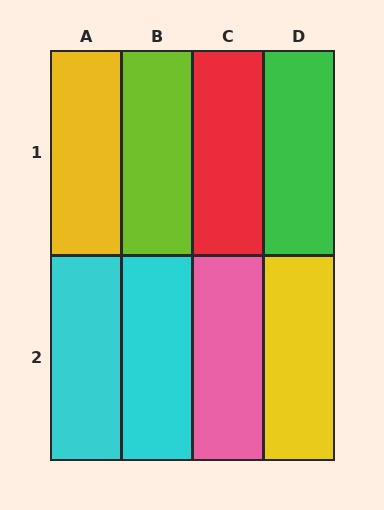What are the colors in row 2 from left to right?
Cyan, cyan, pink, yellow.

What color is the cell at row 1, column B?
Lime.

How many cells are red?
1 cell is red.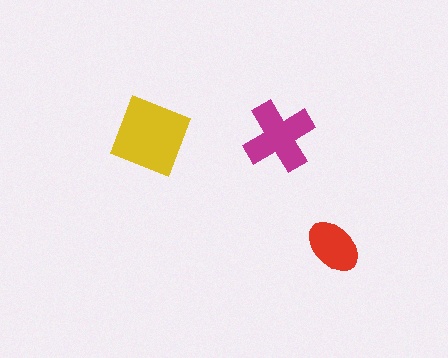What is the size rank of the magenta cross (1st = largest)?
2nd.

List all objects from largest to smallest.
The yellow diamond, the magenta cross, the red ellipse.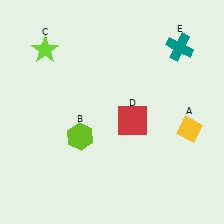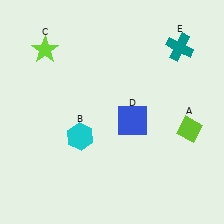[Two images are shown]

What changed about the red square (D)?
In Image 1, D is red. In Image 2, it changed to blue.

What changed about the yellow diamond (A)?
In Image 1, A is yellow. In Image 2, it changed to lime.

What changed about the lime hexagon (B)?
In Image 1, B is lime. In Image 2, it changed to cyan.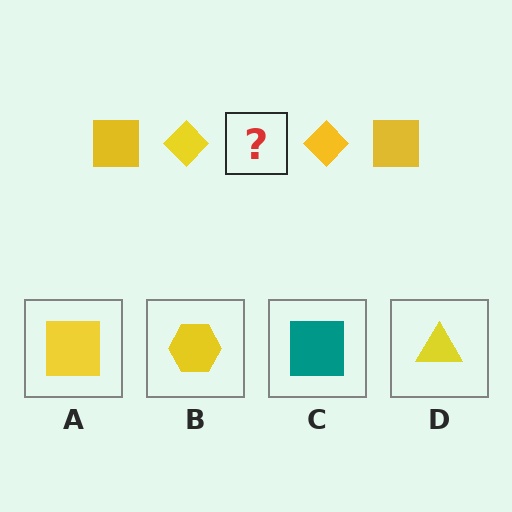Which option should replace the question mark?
Option A.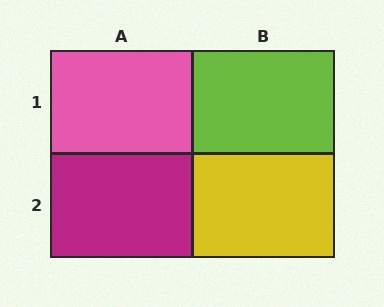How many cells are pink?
1 cell is pink.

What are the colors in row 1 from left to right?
Pink, lime.